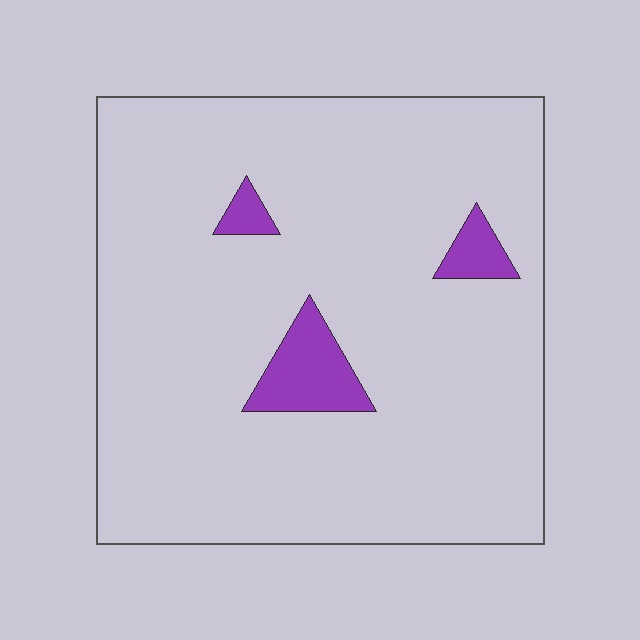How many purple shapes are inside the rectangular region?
3.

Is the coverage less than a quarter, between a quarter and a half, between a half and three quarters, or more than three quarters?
Less than a quarter.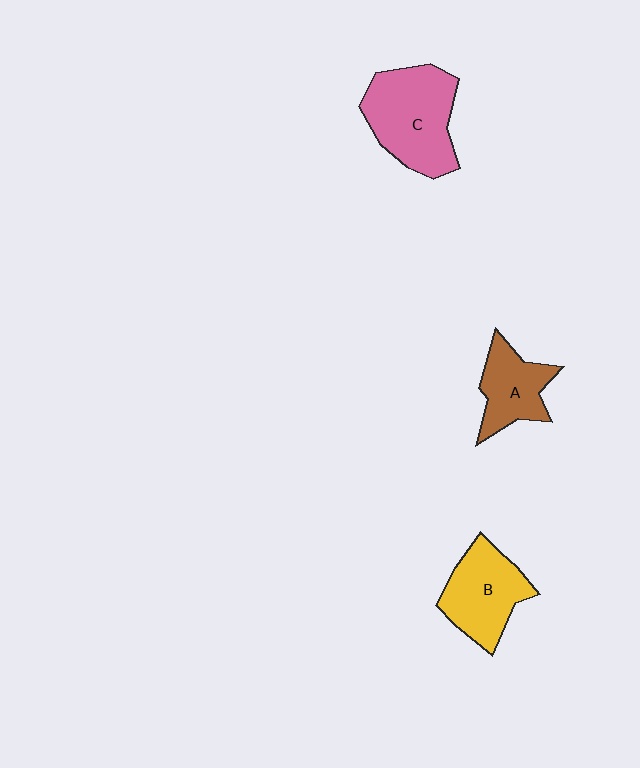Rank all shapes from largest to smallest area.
From largest to smallest: C (pink), B (yellow), A (brown).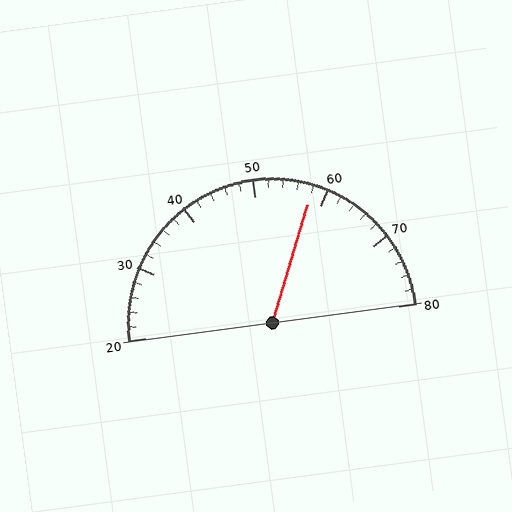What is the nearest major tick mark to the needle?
The nearest major tick mark is 60.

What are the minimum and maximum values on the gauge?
The gauge ranges from 20 to 80.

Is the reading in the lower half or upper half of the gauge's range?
The reading is in the upper half of the range (20 to 80).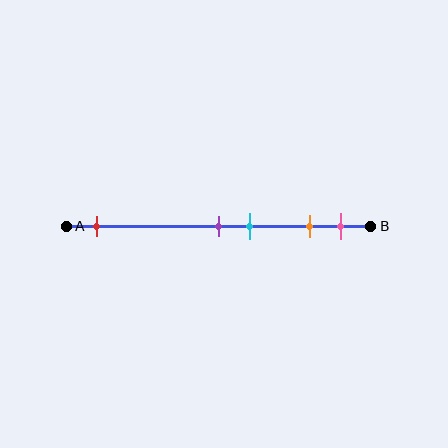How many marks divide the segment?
There are 5 marks dividing the segment.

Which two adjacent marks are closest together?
The purple and cyan marks are the closest adjacent pair.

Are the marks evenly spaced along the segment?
No, the marks are not evenly spaced.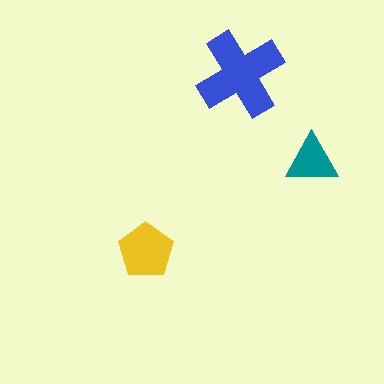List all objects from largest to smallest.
The blue cross, the yellow pentagon, the teal triangle.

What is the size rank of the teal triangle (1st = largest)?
3rd.